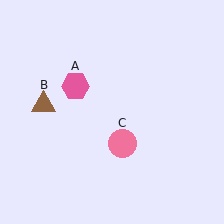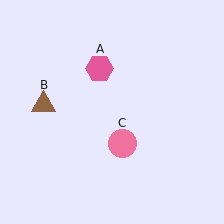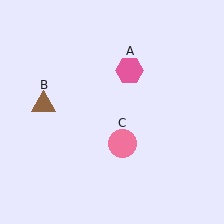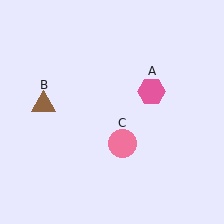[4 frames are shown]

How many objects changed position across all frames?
1 object changed position: pink hexagon (object A).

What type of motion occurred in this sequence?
The pink hexagon (object A) rotated clockwise around the center of the scene.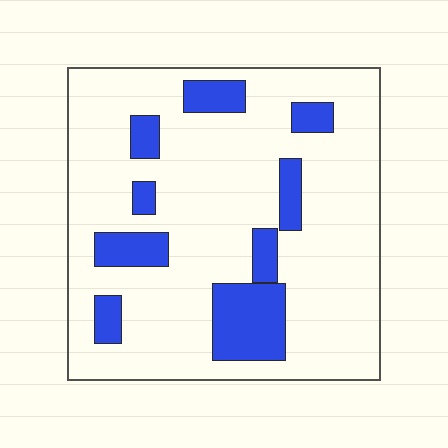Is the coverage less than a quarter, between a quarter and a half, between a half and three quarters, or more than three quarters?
Less than a quarter.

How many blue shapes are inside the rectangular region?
9.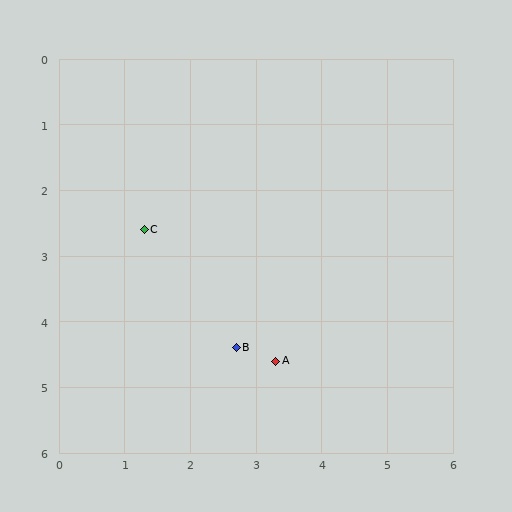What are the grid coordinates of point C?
Point C is at approximately (1.3, 2.6).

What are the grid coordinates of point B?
Point B is at approximately (2.7, 4.4).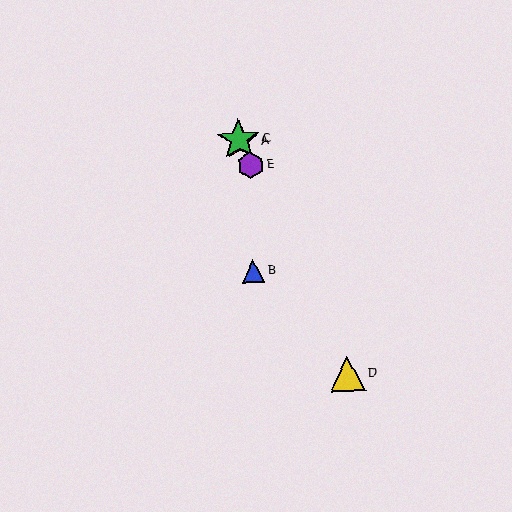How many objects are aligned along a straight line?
4 objects (A, C, D, E) are aligned along a straight line.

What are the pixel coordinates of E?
Object E is at (250, 165).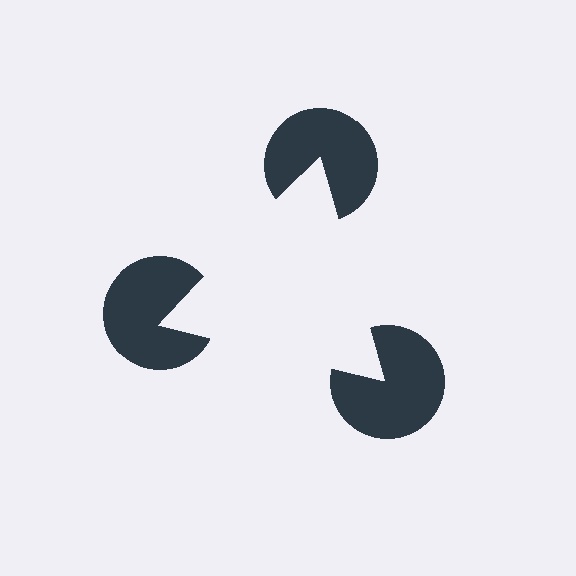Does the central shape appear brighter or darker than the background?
It typically appears slightly brighter than the background, even though no actual brightness change is drawn.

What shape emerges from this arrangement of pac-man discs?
An illusory triangle — its edges are inferred from the aligned wedge cuts in the pac-man discs, not physically drawn.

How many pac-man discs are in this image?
There are 3 — one at each vertex of the illusory triangle.